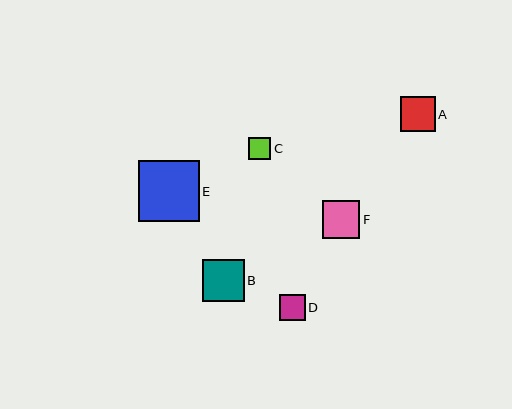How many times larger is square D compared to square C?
Square D is approximately 1.2 times the size of square C.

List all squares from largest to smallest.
From largest to smallest: E, B, F, A, D, C.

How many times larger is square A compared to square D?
Square A is approximately 1.3 times the size of square D.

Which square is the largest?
Square E is the largest with a size of approximately 61 pixels.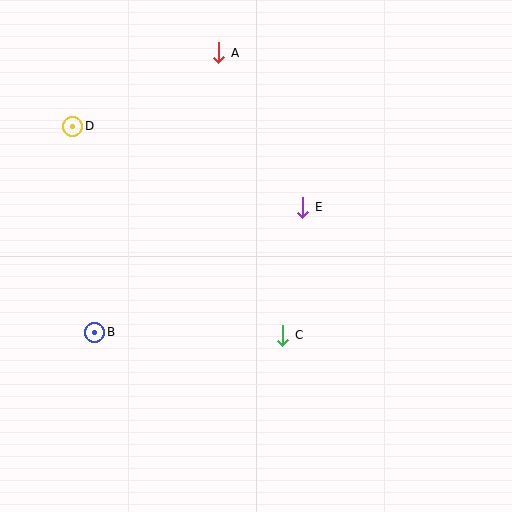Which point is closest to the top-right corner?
Point E is closest to the top-right corner.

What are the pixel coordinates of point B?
Point B is at (95, 332).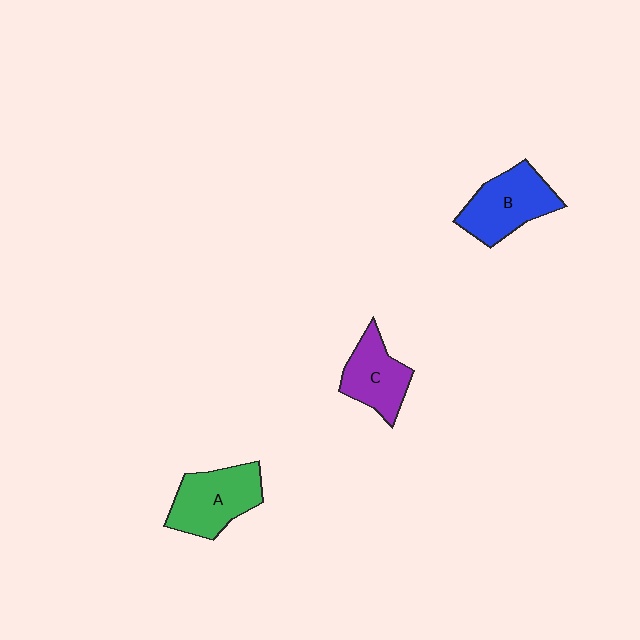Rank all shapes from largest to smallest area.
From largest to smallest: B (blue), A (green), C (purple).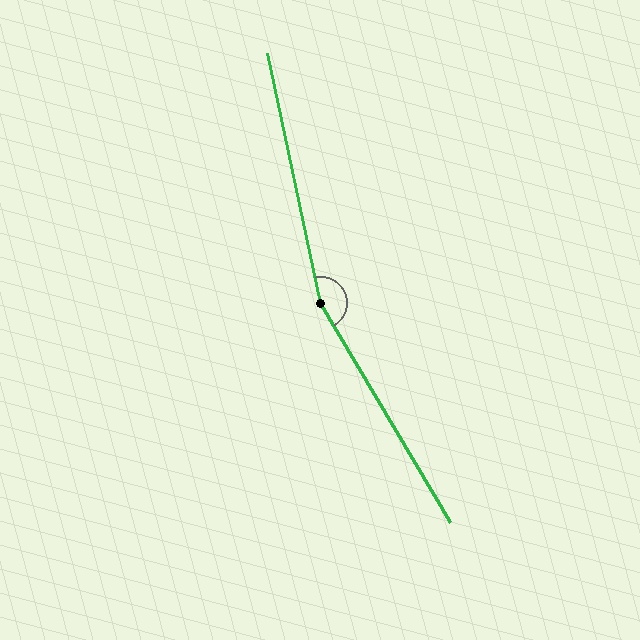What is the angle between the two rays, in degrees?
Approximately 161 degrees.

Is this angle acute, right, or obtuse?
It is obtuse.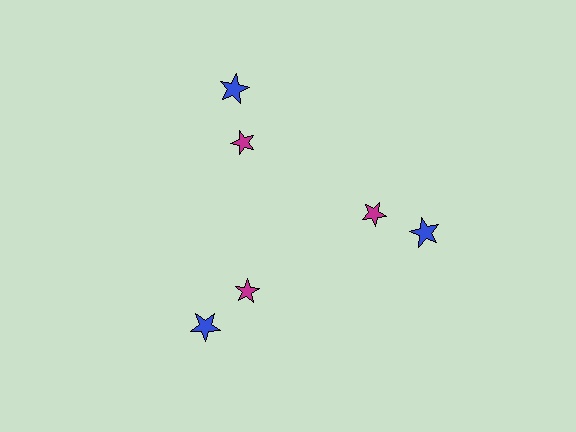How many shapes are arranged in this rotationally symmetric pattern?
There are 6 shapes, arranged in 3 groups of 2.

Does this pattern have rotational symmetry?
Yes, this pattern has 3-fold rotational symmetry. It looks the same after rotating 120 degrees around the center.